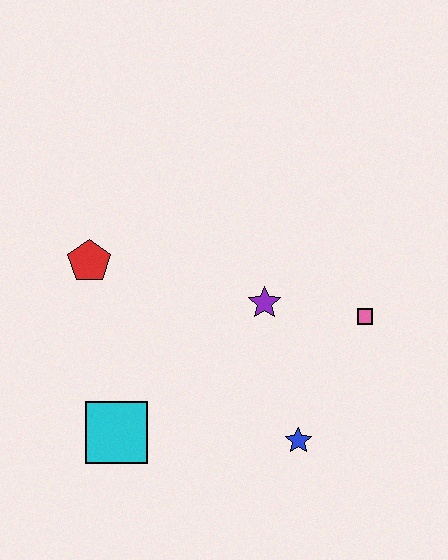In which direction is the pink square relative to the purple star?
The pink square is to the right of the purple star.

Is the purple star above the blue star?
Yes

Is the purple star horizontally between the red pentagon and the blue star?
Yes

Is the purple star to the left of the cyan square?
No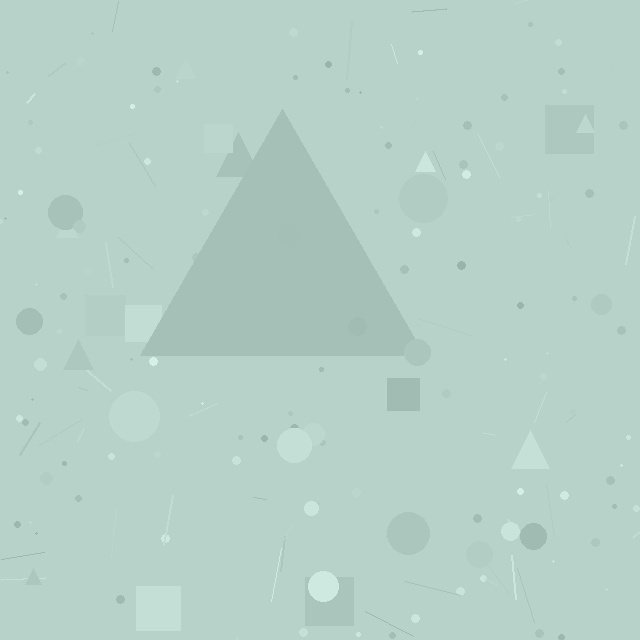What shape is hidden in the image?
A triangle is hidden in the image.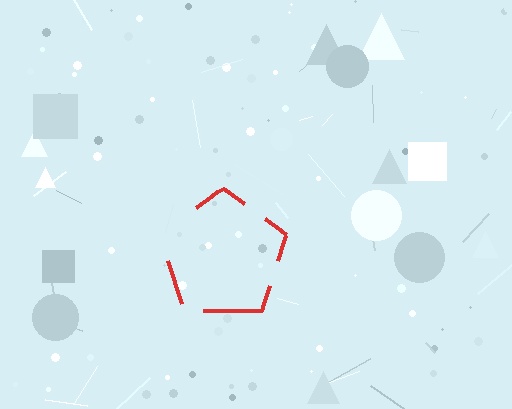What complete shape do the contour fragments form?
The contour fragments form a pentagon.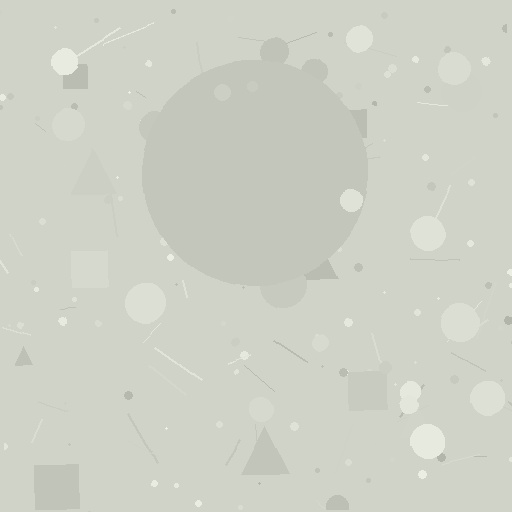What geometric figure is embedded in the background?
A circle is embedded in the background.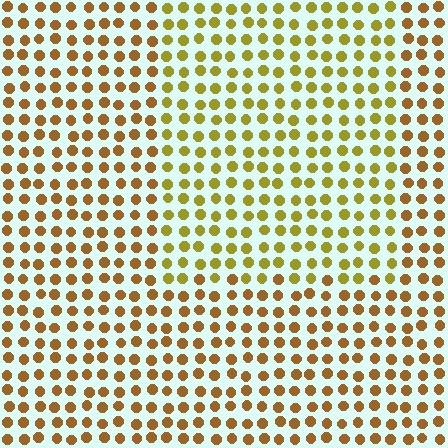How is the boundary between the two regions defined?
The boundary is defined purely by a slight shift in hue (about 27 degrees). Spacing, size, and orientation are identical on both sides.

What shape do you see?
I see a rectangle.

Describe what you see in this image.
The image is filled with small brown elements in a uniform arrangement. A rectangle-shaped region is visible where the elements are tinted to a slightly different hue, forming a subtle color boundary.